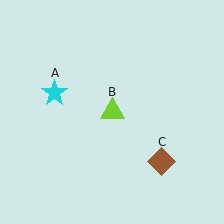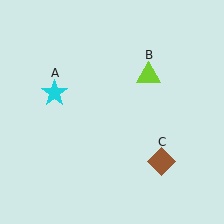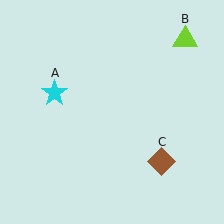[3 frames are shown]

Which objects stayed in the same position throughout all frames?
Cyan star (object A) and brown diamond (object C) remained stationary.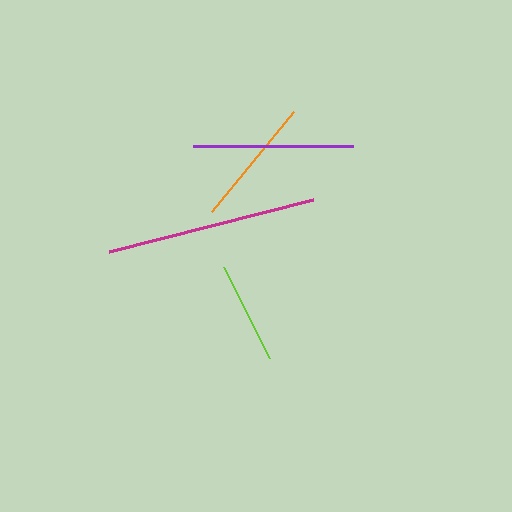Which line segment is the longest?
The magenta line is the longest at approximately 211 pixels.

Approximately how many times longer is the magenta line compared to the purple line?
The magenta line is approximately 1.3 times the length of the purple line.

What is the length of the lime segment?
The lime segment is approximately 101 pixels long.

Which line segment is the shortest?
The lime line is the shortest at approximately 101 pixels.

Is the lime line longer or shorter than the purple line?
The purple line is longer than the lime line.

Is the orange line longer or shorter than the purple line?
The purple line is longer than the orange line.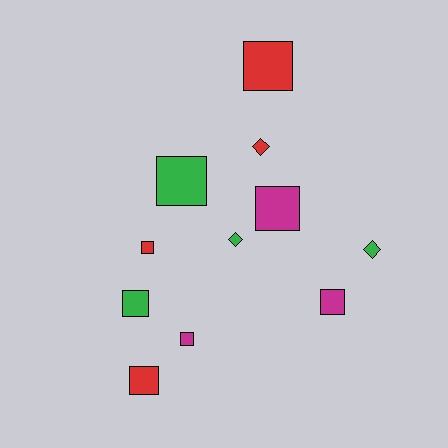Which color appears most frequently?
Green, with 4 objects.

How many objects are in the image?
There are 11 objects.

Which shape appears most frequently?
Square, with 8 objects.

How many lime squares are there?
There are no lime squares.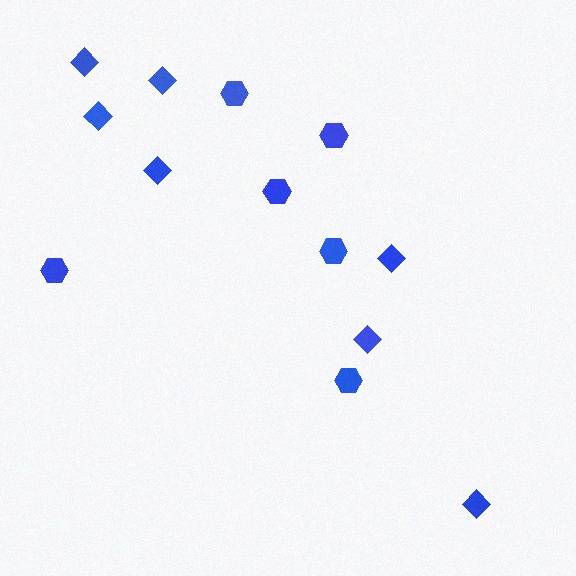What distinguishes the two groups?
There are 2 groups: one group of hexagons (6) and one group of diamonds (7).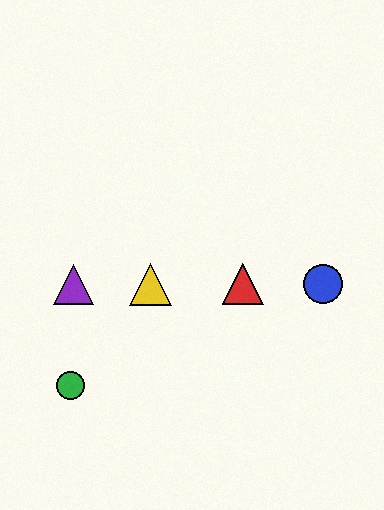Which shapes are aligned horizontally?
The red triangle, the blue circle, the yellow triangle, the purple triangle are aligned horizontally.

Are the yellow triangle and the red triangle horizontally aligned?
Yes, both are at y≈284.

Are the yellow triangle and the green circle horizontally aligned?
No, the yellow triangle is at y≈284 and the green circle is at y≈385.